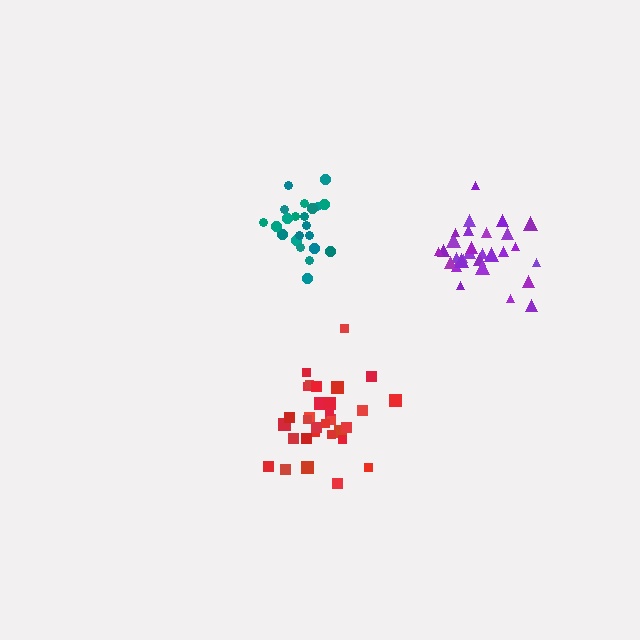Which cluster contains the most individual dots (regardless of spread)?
Red (32).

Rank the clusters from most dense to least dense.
teal, purple, red.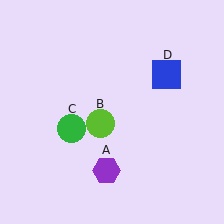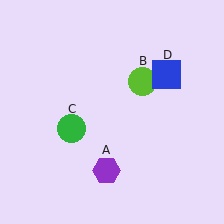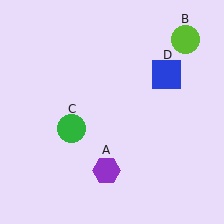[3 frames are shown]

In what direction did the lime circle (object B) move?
The lime circle (object B) moved up and to the right.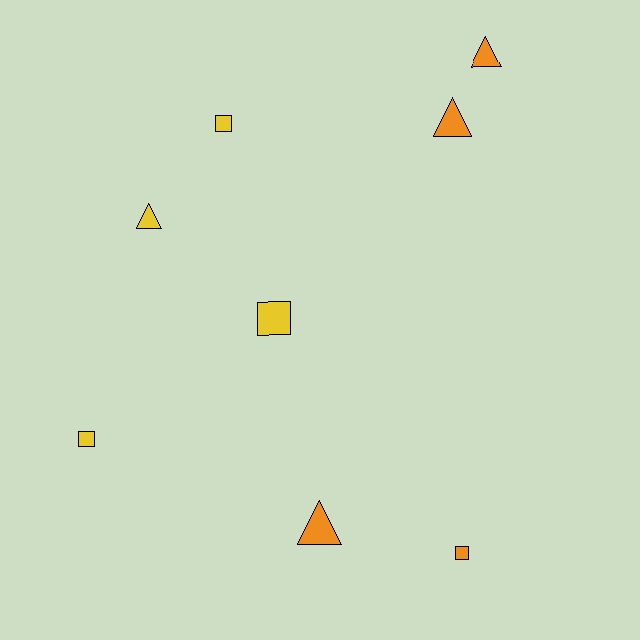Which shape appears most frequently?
Triangle, with 4 objects.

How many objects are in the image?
There are 8 objects.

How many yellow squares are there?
There are 3 yellow squares.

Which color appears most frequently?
Orange, with 4 objects.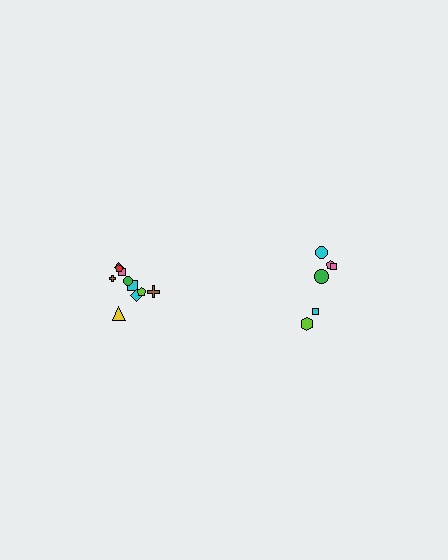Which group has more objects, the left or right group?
The left group.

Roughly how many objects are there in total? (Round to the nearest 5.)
Roughly 15 objects in total.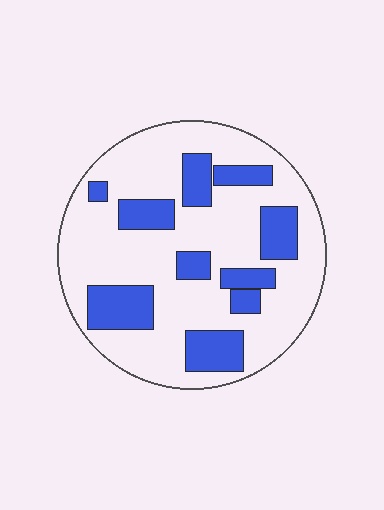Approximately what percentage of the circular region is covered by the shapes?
Approximately 25%.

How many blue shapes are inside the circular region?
10.